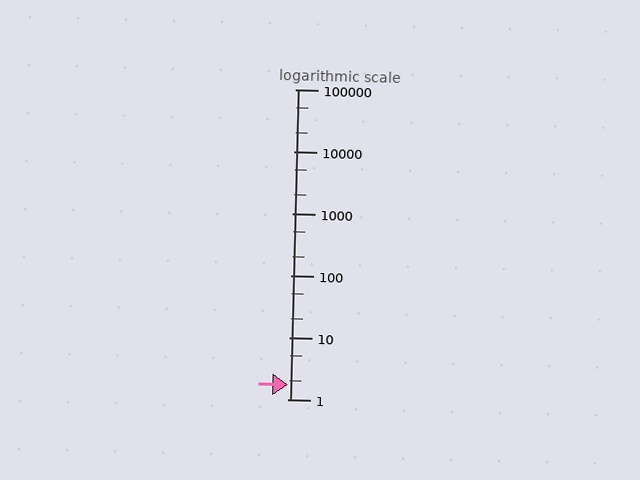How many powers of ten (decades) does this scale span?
The scale spans 5 decades, from 1 to 100000.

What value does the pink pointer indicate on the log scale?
The pointer indicates approximately 1.7.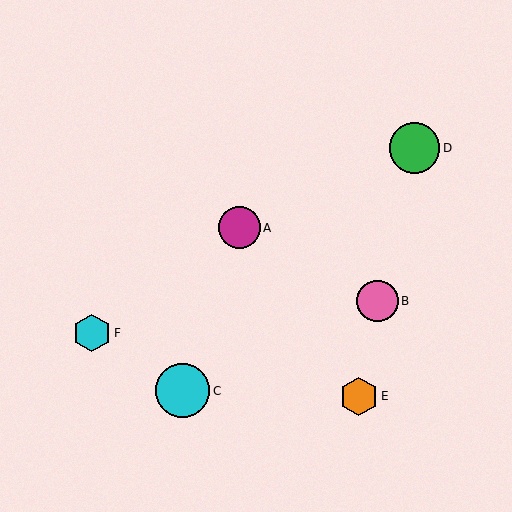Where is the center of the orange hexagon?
The center of the orange hexagon is at (359, 396).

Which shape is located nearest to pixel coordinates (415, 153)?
The green circle (labeled D) at (414, 148) is nearest to that location.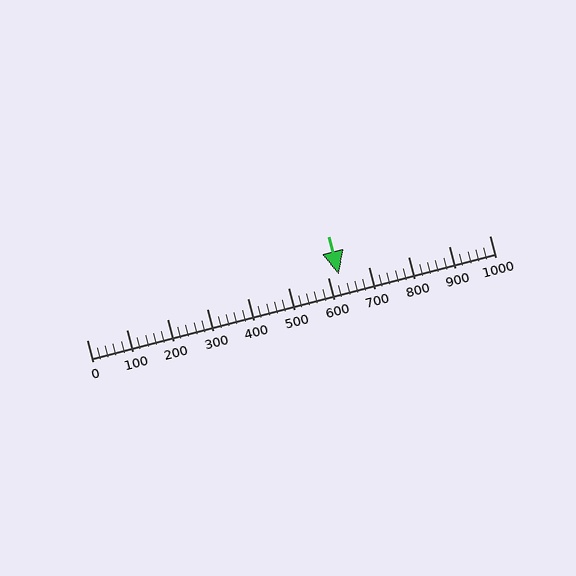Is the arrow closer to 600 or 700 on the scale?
The arrow is closer to 600.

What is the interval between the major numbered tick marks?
The major tick marks are spaced 100 units apart.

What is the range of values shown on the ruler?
The ruler shows values from 0 to 1000.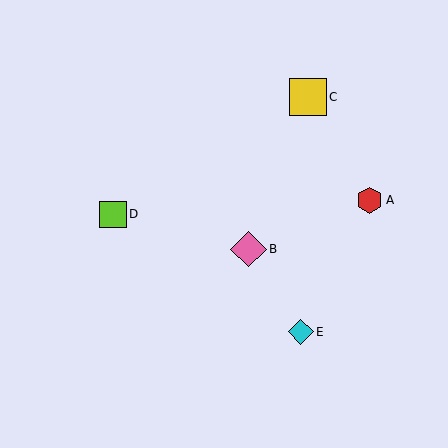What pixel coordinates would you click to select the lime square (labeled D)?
Click at (113, 214) to select the lime square D.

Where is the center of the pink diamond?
The center of the pink diamond is at (248, 249).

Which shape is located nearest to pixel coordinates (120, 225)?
The lime square (labeled D) at (113, 214) is nearest to that location.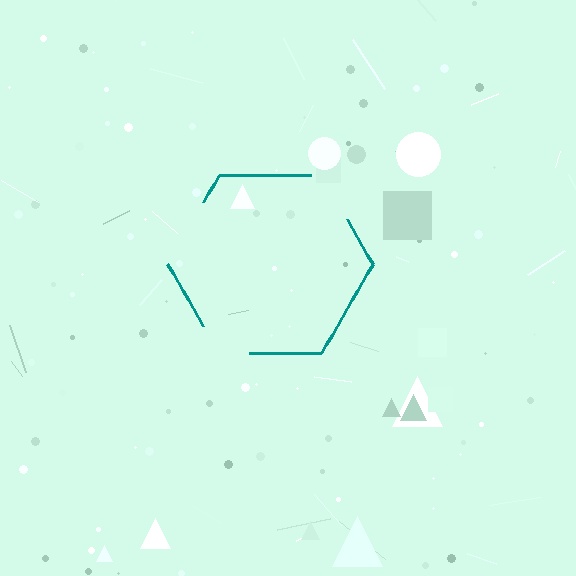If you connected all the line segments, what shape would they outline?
They would outline a hexagon.